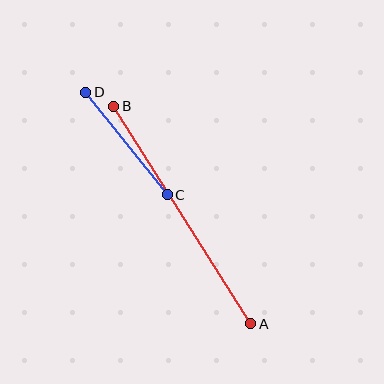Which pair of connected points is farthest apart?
Points A and B are farthest apart.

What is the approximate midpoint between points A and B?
The midpoint is at approximately (182, 215) pixels.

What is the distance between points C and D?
The distance is approximately 131 pixels.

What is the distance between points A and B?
The distance is approximately 257 pixels.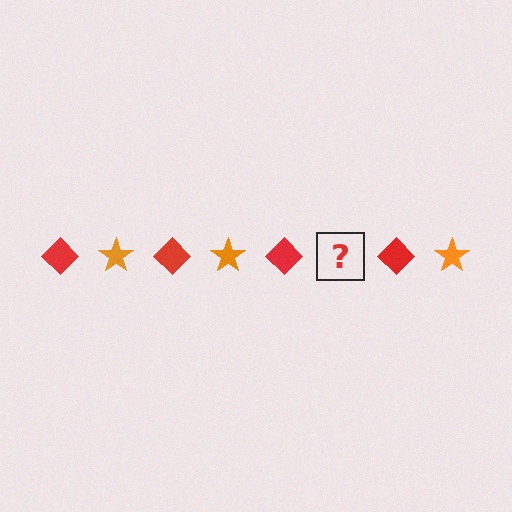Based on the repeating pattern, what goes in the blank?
The blank should be an orange star.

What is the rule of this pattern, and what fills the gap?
The rule is that the pattern alternates between red diamond and orange star. The gap should be filled with an orange star.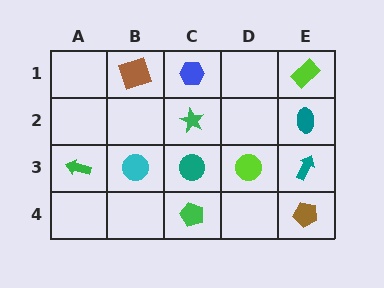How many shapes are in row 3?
5 shapes.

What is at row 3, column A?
A green arrow.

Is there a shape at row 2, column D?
No, that cell is empty.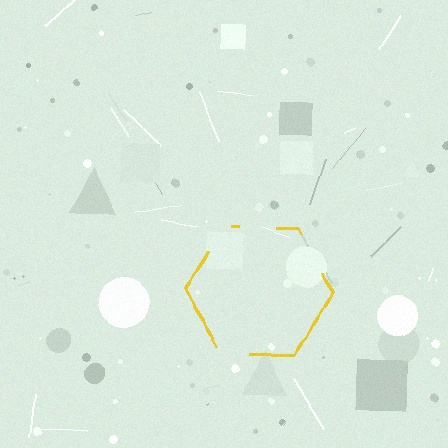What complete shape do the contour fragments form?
The contour fragments form a hexagon.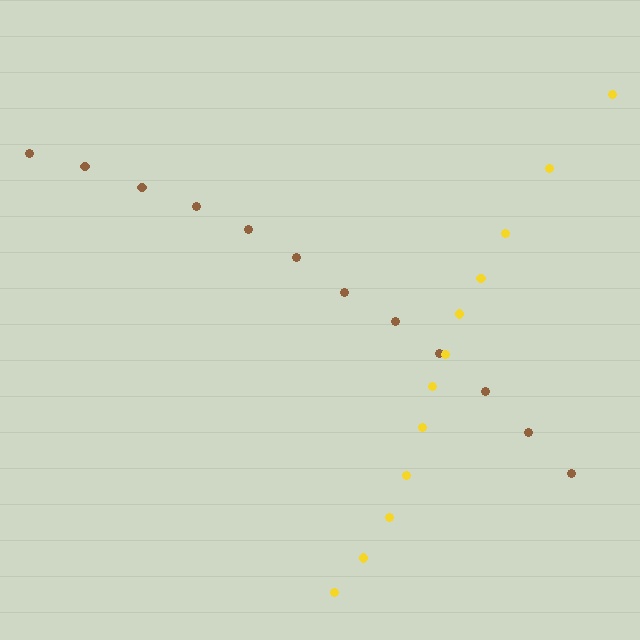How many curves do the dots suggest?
There are 2 distinct paths.